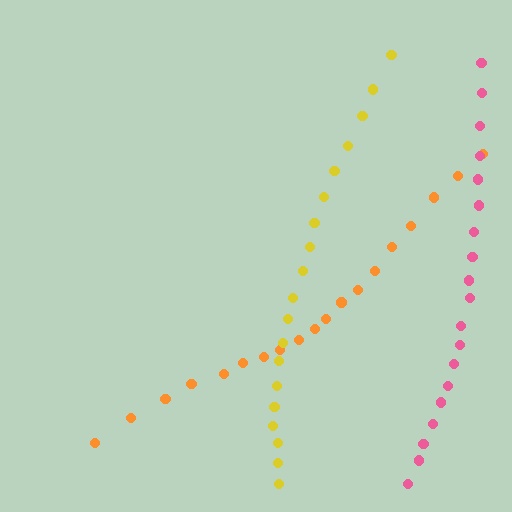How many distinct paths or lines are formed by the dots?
There are 3 distinct paths.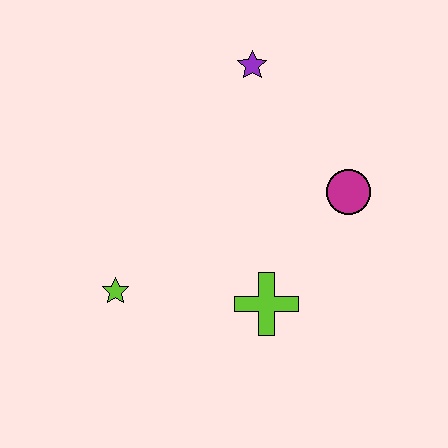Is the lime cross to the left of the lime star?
No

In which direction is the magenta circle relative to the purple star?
The magenta circle is below the purple star.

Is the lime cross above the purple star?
No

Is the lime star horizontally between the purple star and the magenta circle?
No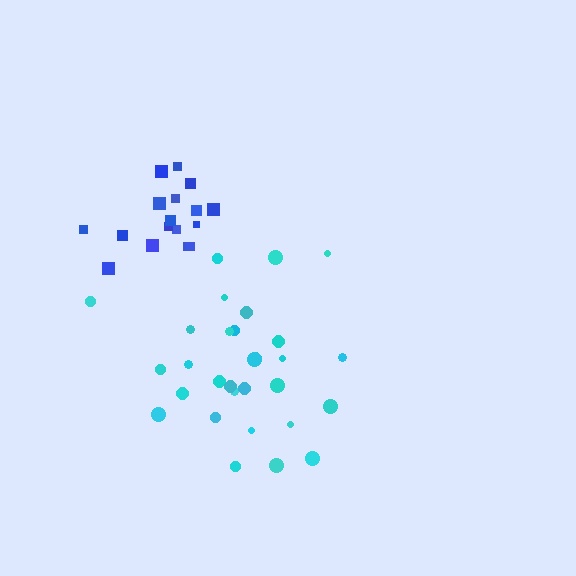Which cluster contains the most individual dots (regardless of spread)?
Cyan (30).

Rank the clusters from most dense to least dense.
blue, cyan.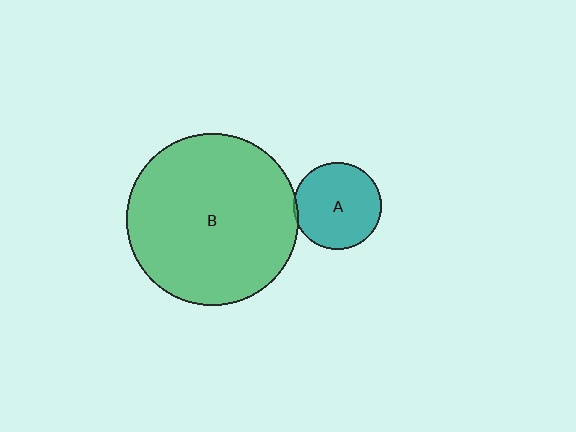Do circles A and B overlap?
Yes.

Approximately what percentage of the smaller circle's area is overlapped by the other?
Approximately 5%.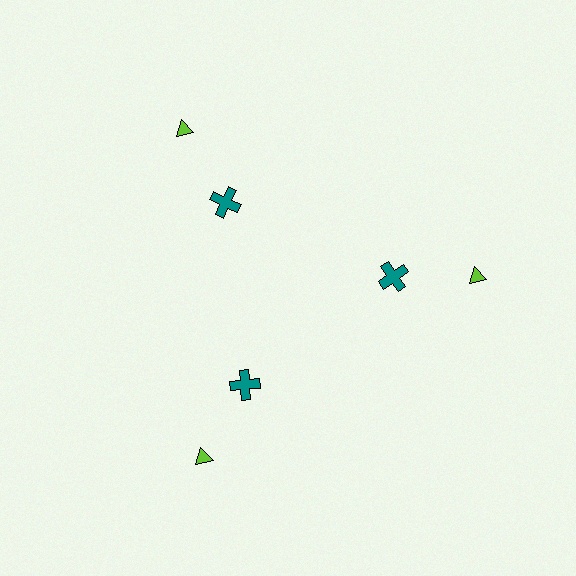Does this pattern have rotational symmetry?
Yes, this pattern has 3-fold rotational symmetry. It looks the same after rotating 120 degrees around the center.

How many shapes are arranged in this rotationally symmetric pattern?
There are 6 shapes, arranged in 3 groups of 2.